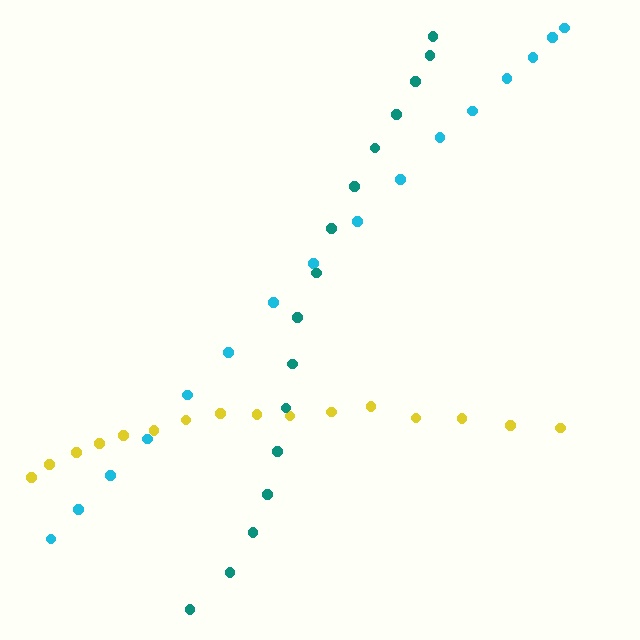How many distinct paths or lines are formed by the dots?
There are 3 distinct paths.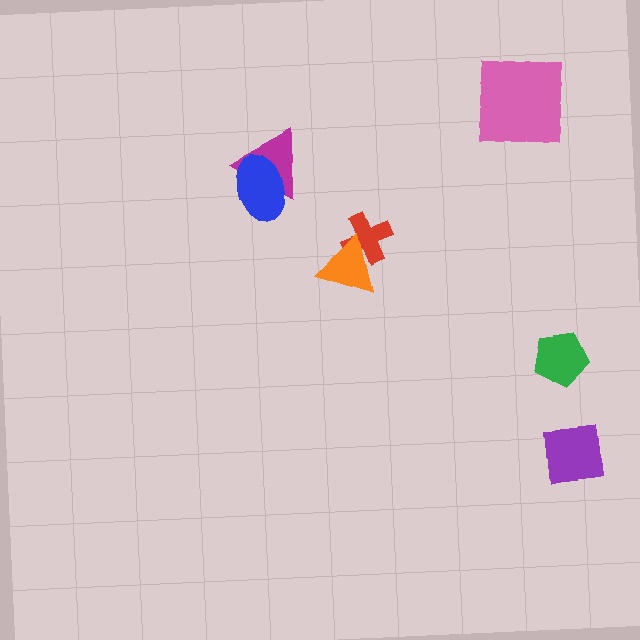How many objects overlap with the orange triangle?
1 object overlaps with the orange triangle.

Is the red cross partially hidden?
Yes, it is partially covered by another shape.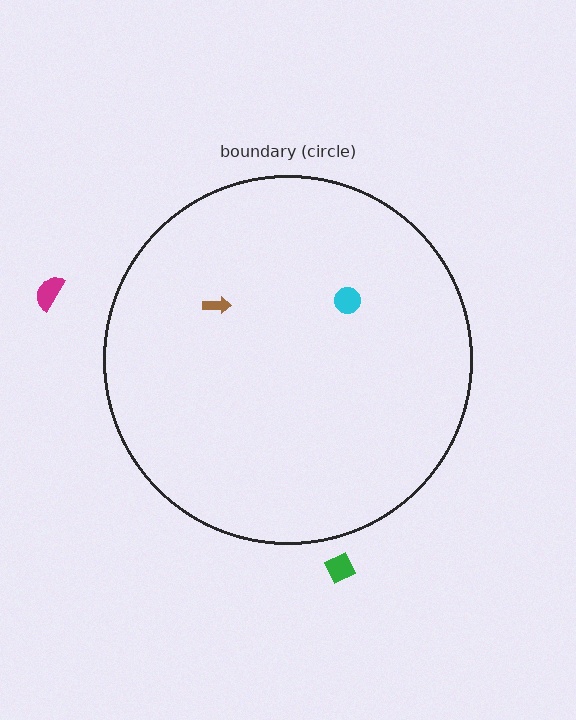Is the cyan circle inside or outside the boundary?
Inside.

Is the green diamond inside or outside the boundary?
Outside.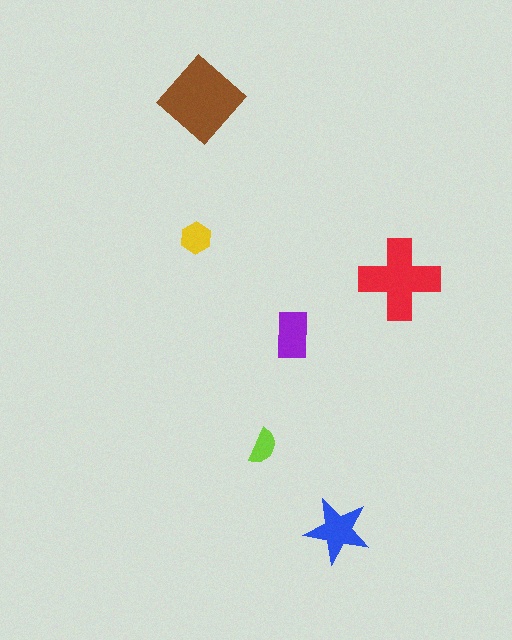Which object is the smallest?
The lime semicircle.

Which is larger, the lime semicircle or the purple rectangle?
The purple rectangle.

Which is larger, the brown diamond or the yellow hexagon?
The brown diamond.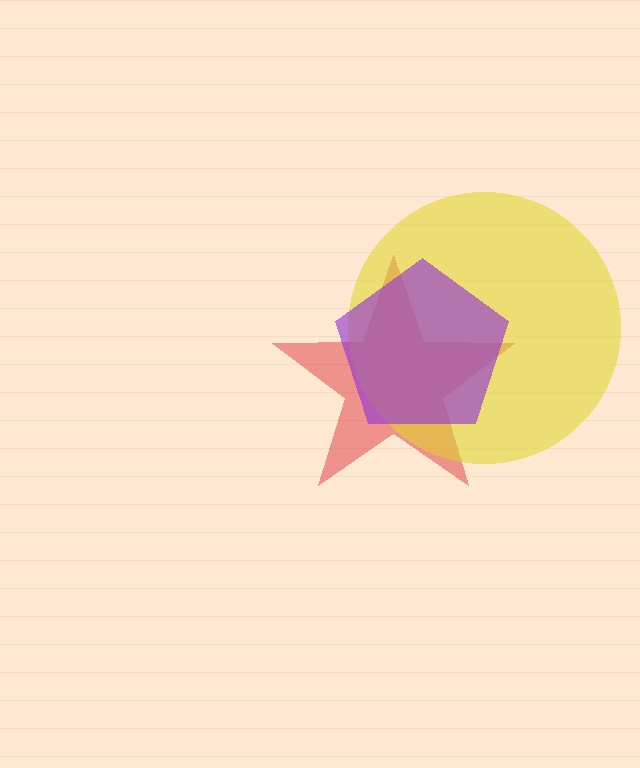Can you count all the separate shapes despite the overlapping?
Yes, there are 3 separate shapes.